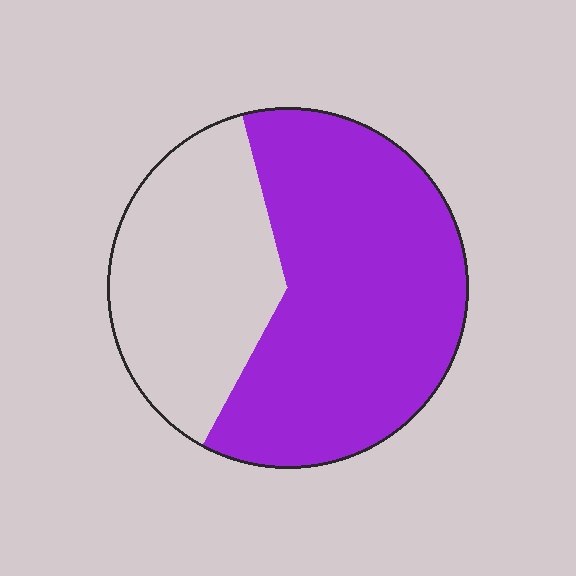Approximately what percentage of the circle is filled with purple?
Approximately 60%.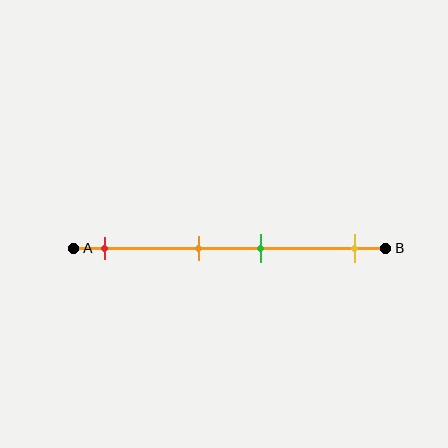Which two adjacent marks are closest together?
The orange and green marks are the closest adjacent pair.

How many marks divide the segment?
There are 4 marks dividing the segment.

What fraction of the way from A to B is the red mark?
The red mark is approximately 10% (0.1) of the way from A to B.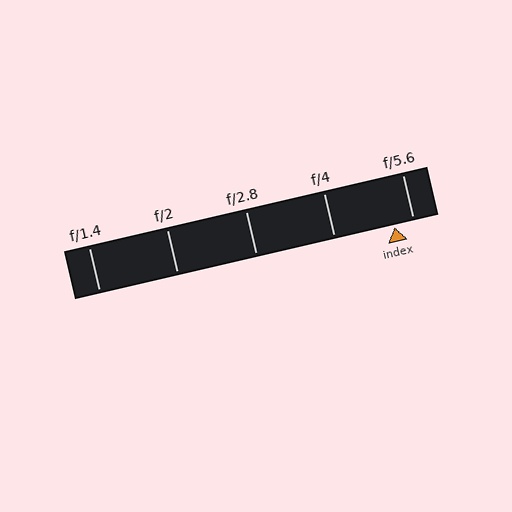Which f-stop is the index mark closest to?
The index mark is closest to f/5.6.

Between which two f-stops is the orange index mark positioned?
The index mark is between f/4 and f/5.6.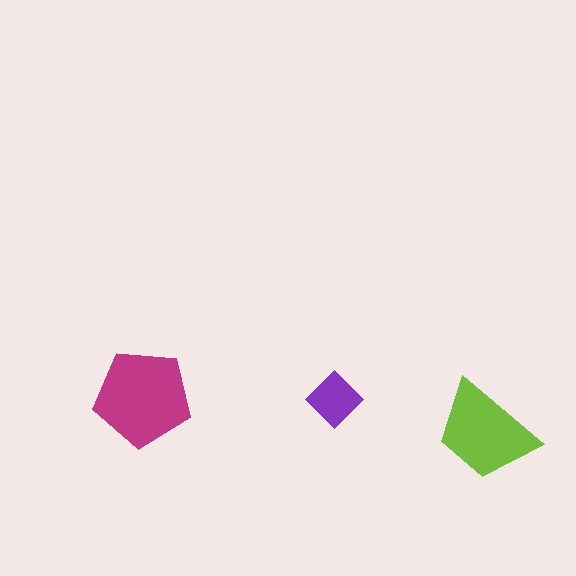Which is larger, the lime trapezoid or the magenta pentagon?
The magenta pentagon.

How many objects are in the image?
There are 3 objects in the image.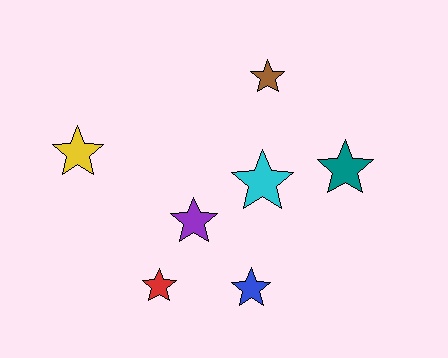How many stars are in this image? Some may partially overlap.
There are 7 stars.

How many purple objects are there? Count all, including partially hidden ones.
There is 1 purple object.